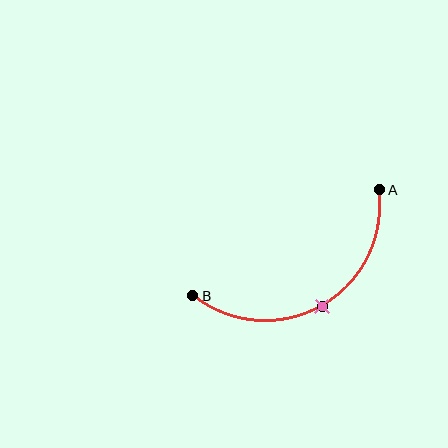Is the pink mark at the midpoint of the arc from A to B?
Yes. The pink mark lies on the arc at equal arc-length from both A and B — it is the arc midpoint.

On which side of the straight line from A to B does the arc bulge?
The arc bulges below the straight line connecting A and B.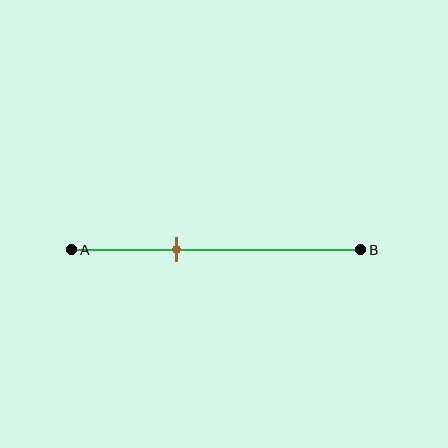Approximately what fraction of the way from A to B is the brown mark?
The brown mark is approximately 35% of the way from A to B.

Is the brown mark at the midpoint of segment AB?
No, the mark is at about 35% from A, not at the 50% midpoint.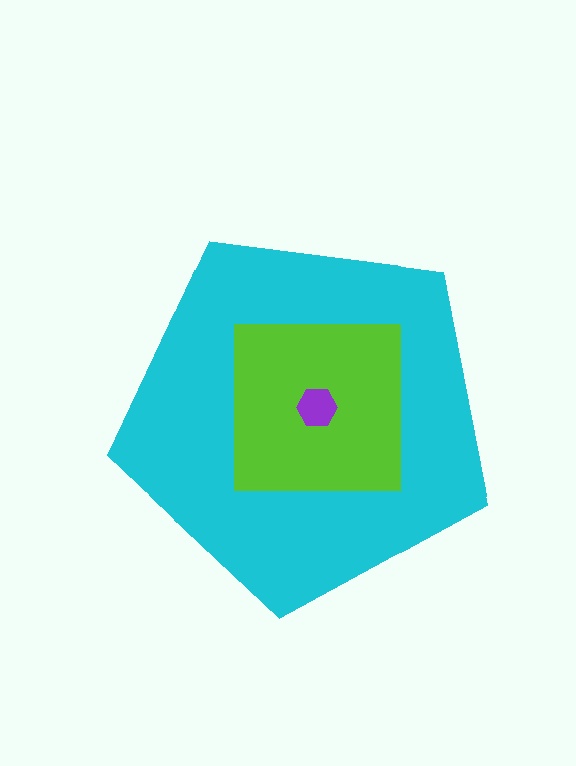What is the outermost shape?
The cyan pentagon.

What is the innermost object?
The purple hexagon.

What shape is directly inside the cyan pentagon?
The lime square.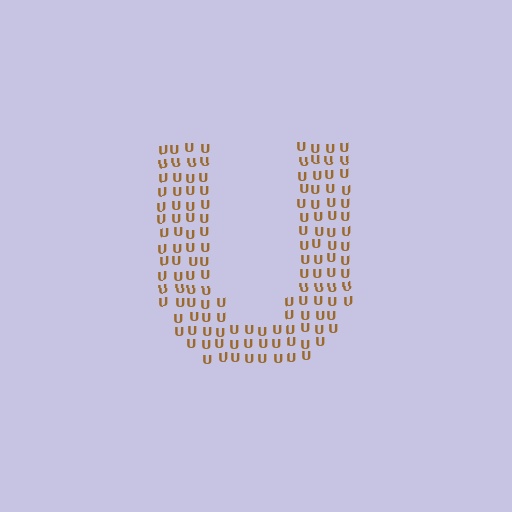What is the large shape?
The large shape is the letter U.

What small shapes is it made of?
It is made of small letter U's.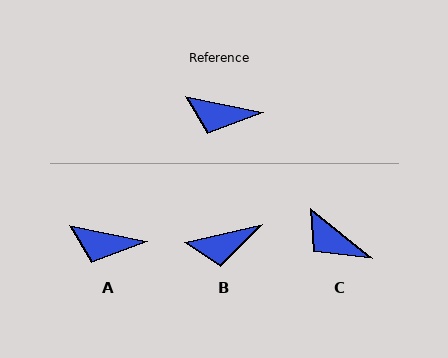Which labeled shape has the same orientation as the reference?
A.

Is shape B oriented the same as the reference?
No, it is off by about 24 degrees.